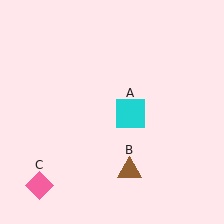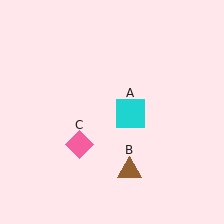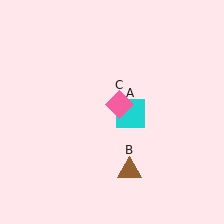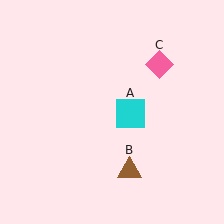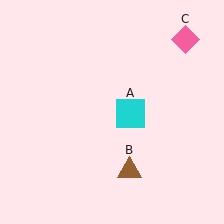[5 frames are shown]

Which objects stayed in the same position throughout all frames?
Cyan square (object A) and brown triangle (object B) remained stationary.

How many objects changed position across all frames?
1 object changed position: pink diamond (object C).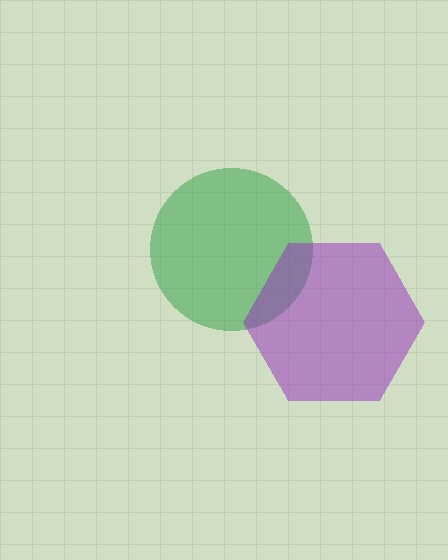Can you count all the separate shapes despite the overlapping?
Yes, there are 2 separate shapes.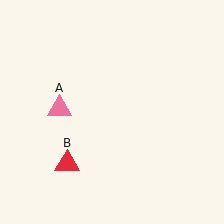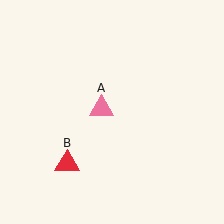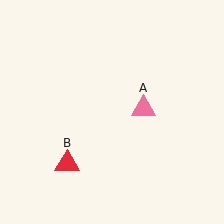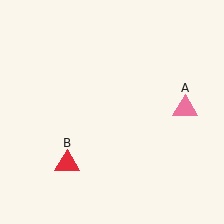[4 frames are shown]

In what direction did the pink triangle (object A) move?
The pink triangle (object A) moved right.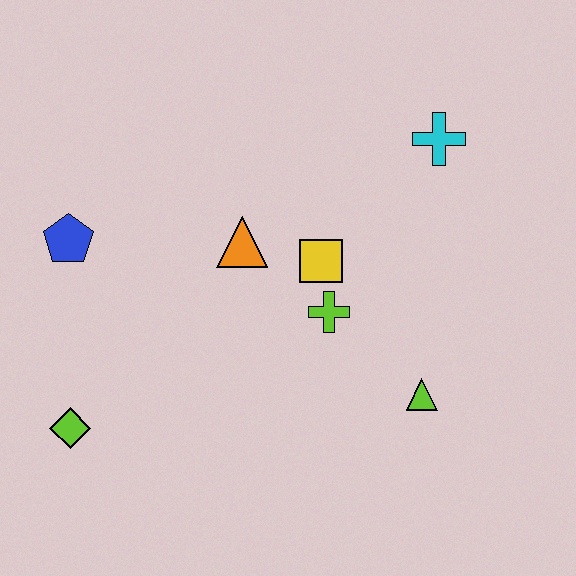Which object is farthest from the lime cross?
The lime diamond is farthest from the lime cross.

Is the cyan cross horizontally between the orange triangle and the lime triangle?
No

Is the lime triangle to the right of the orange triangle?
Yes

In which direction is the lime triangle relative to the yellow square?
The lime triangle is below the yellow square.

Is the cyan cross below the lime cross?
No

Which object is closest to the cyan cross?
The yellow square is closest to the cyan cross.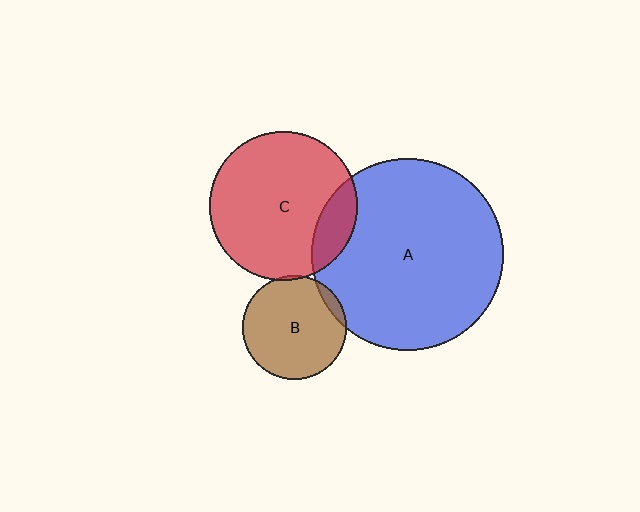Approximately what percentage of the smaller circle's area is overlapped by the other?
Approximately 5%.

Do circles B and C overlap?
Yes.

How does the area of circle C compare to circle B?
Approximately 2.0 times.